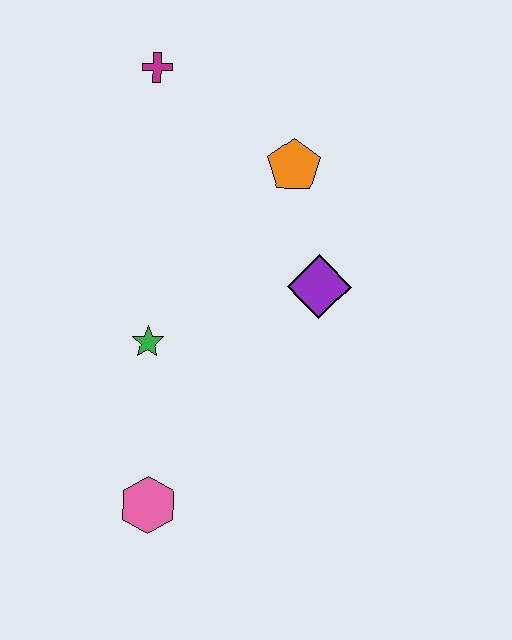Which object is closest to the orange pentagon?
The purple diamond is closest to the orange pentagon.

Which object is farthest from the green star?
The magenta cross is farthest from the green star.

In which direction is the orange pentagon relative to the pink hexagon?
The orange pentagon is above the pink hexagon.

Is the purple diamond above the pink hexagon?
Yes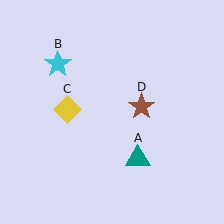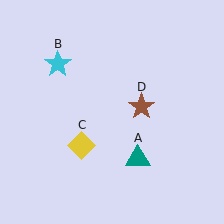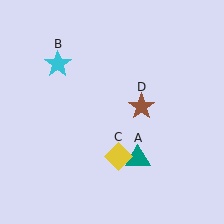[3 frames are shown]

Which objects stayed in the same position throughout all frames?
Teal triangle (object A) and cyan star (object B) and brown star (object D) remained stationary.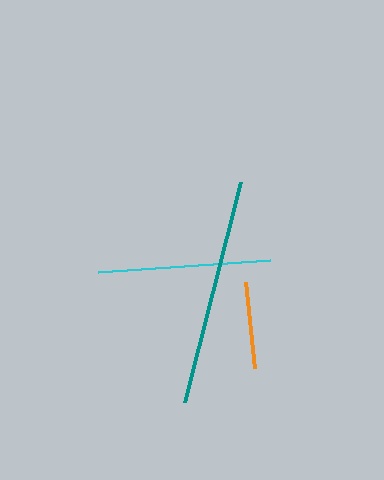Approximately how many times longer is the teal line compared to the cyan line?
The teal line is approximately 1.3 times the length of the cyan line.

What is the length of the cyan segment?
The cyan segment is approximately 172 pixels long.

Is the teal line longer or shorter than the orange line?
The teal line is longer than the orange line.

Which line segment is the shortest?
The orange line is the shortest at approximately 87 pixels.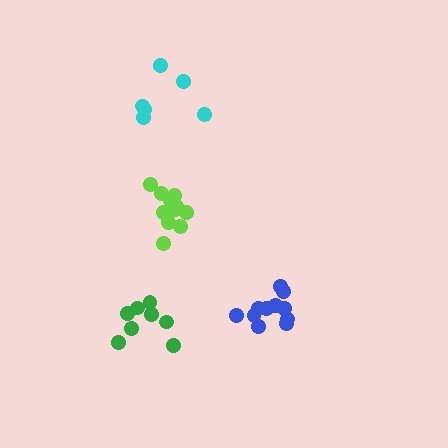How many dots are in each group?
Group 1: 6 dots, Group 2: 8 dots, Group 3: 11 dots, Group 4: 11 dots (36 total).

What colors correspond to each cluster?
The clusters are colored: cyan, green, lime, blue.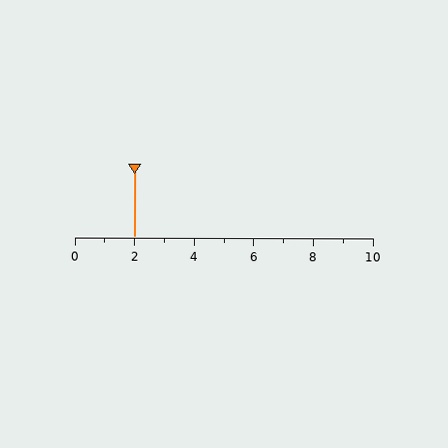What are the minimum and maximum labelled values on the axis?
The axis runs from 0 to 10.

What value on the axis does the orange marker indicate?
The marker indicates approximately 2.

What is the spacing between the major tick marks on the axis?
The major ticks are spaced 2 apart.